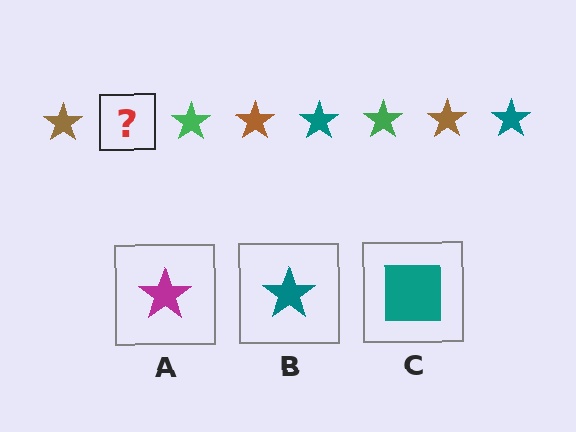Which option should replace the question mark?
Option B.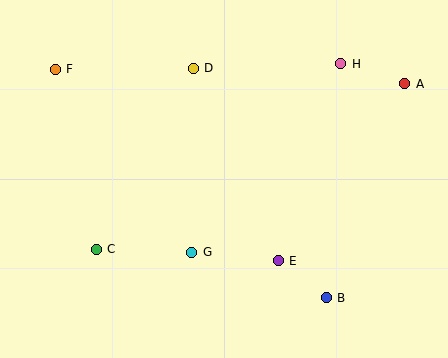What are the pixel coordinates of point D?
Point D is at (193, 68).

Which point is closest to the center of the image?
Point G at (192, 252) is closest to the center.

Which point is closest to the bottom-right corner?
Point B is closest to the bottom-right corner.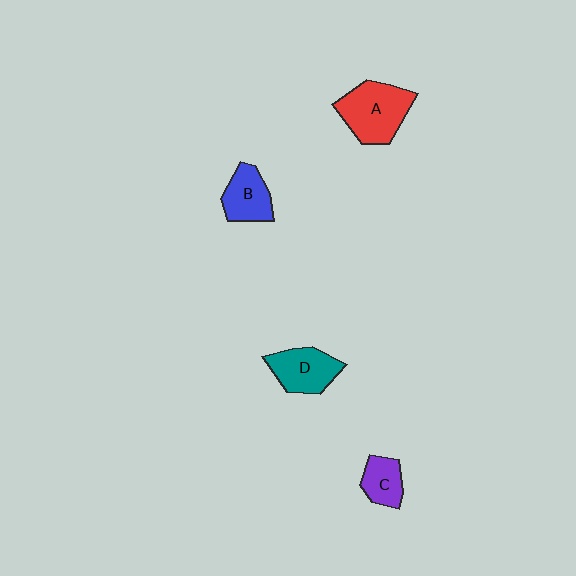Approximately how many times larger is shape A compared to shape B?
Approximately 1.6 times.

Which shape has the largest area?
Shape A (red).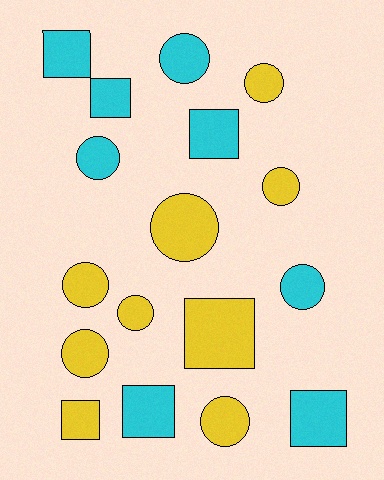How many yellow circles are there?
There are 7 yellow circles.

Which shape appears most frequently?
Circle, with 10 objects.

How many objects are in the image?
There are 17 objects.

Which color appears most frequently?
Yellow, with 9 objects.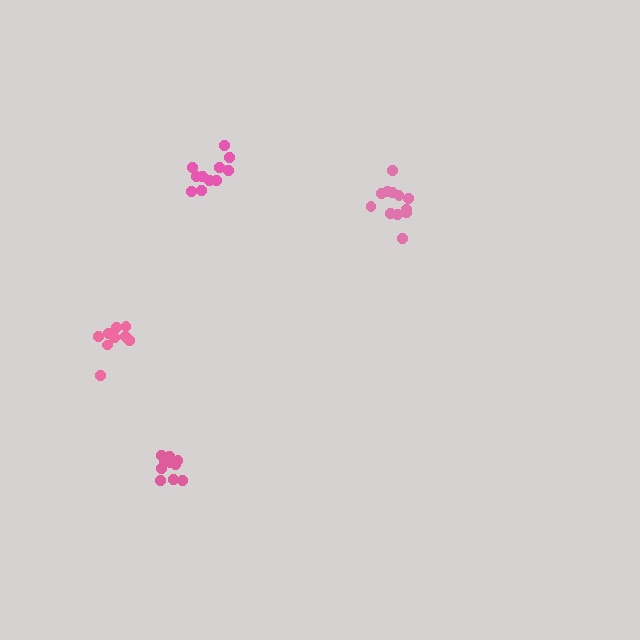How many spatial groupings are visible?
There are 4 spatial groupings.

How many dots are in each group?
Group 1: 12 dots, Group 2: 10 dots, Group 3: 11 dots, Group 4: 9 dots (42 total).